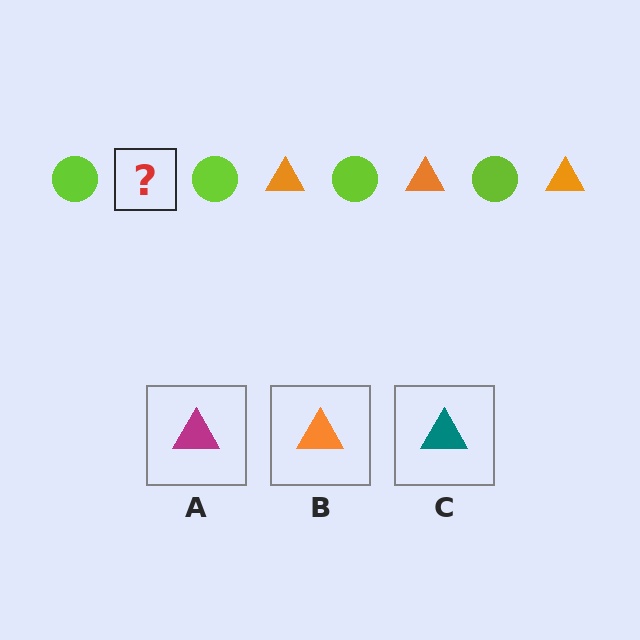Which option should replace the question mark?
Option B.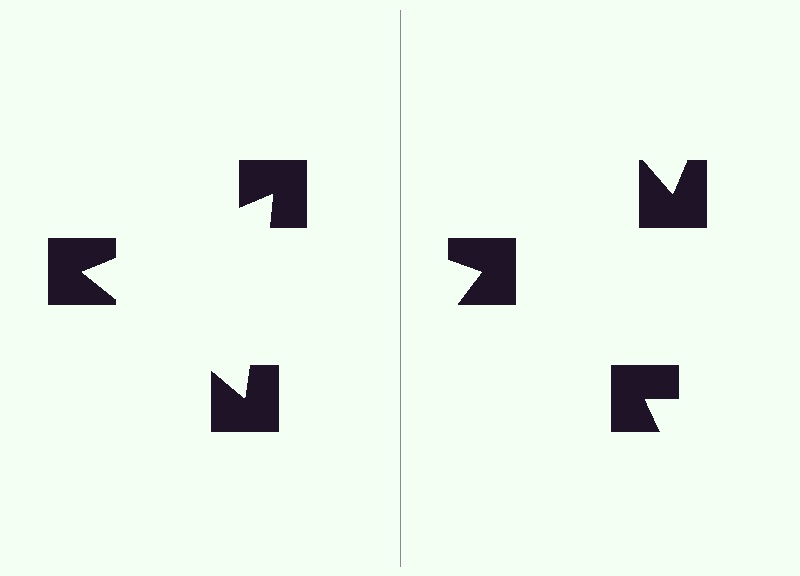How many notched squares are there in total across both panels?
6 — 3 on each side.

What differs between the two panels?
The notched squares are positioned identically on both sides; only the wedge orientations differ. On the left they align to a triangle; on the right they are misaligned.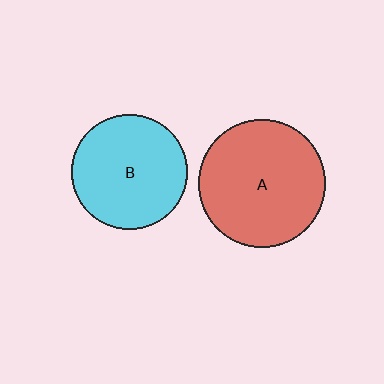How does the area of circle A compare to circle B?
Approximately 1.2 times.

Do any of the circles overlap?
No, none of the circles overlap.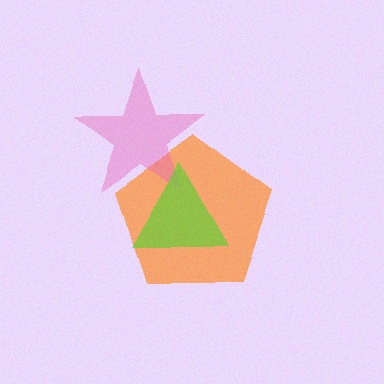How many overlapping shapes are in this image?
There are 3 overlapping shapes in the image.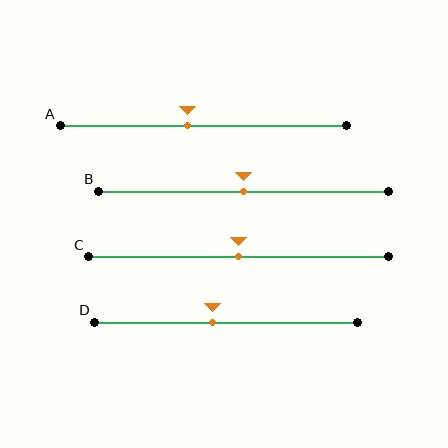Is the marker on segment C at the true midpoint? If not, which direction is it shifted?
Yes, the marker on segment C is at the true midpoint.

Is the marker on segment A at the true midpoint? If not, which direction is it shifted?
No, the marker on segment A is shifted to the left by about 5% of the segment length.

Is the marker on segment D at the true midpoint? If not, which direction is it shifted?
No, the marker on segment D is shifted to the left by about 5% of the segment length.